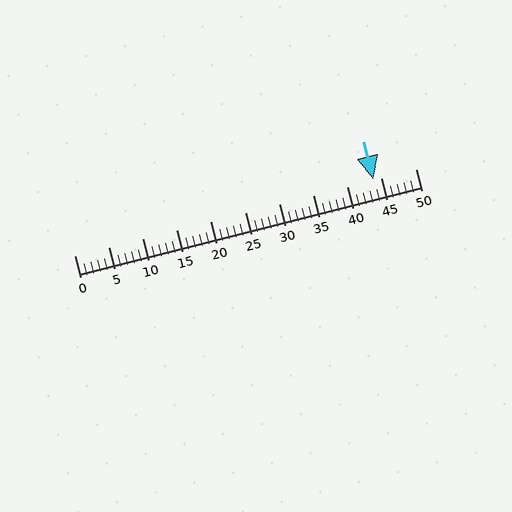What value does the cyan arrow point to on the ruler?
The cyan arrow points to approximately 44.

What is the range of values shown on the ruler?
The ruler shows values from 0 to 50.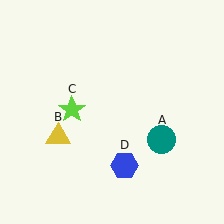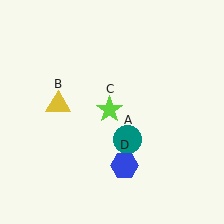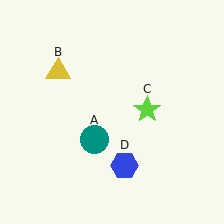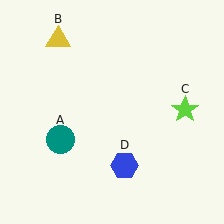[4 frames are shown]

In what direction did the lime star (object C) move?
The lime star (object C) moved right.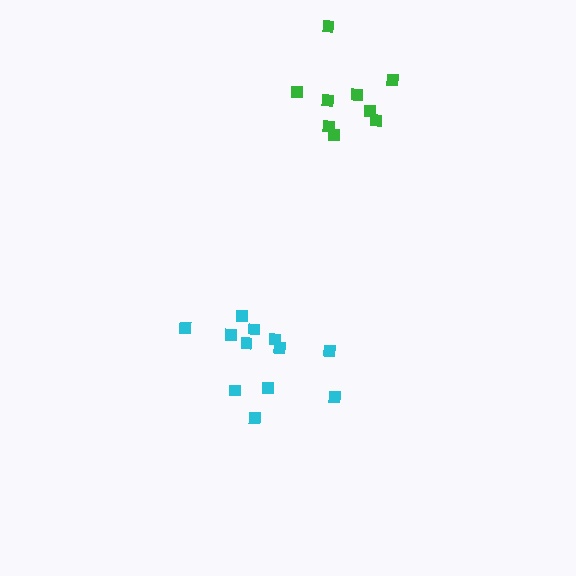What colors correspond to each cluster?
The clusters are colored: cyan, green.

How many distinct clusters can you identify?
There are 2 distinct clusters.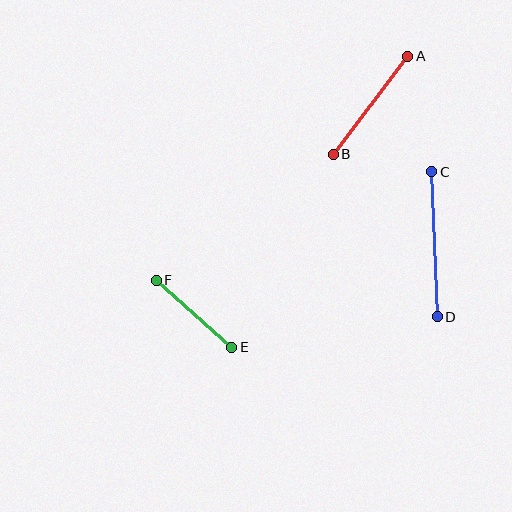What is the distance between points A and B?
The distance is approximately 123 pixels.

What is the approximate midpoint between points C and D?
The midpoint is at approximately (434, 244) pixels.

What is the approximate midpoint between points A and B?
The midpoint is at approximately (370, 105) pixels.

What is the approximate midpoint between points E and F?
The midpoint is at approximately (194, 314) pixels.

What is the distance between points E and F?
The distance is approximately 101 pixels.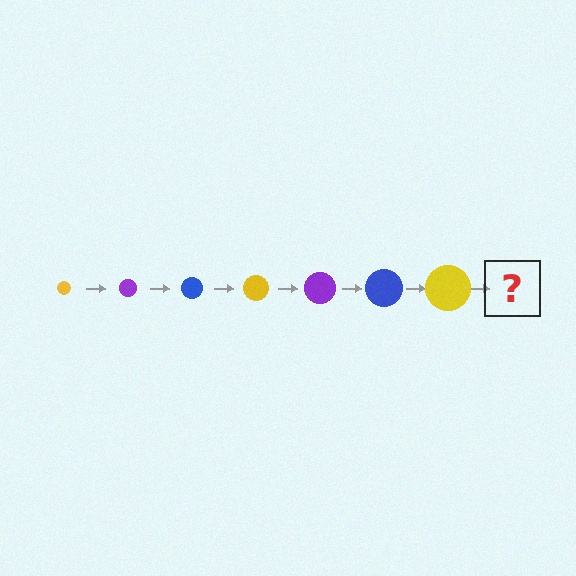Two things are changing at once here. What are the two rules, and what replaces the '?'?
The two rules are that the circle grows larger each step and the color cycles through yellow, purple, and blue. The '?' should be a purple circle, larger than the previous one.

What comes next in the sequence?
The next element should be a purple circle, larger than the previous one.